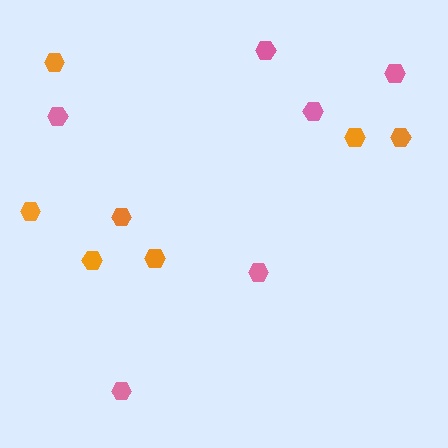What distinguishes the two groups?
There are 2 groups: one group of pink hexagons (6) and one group of orange hexagons (7).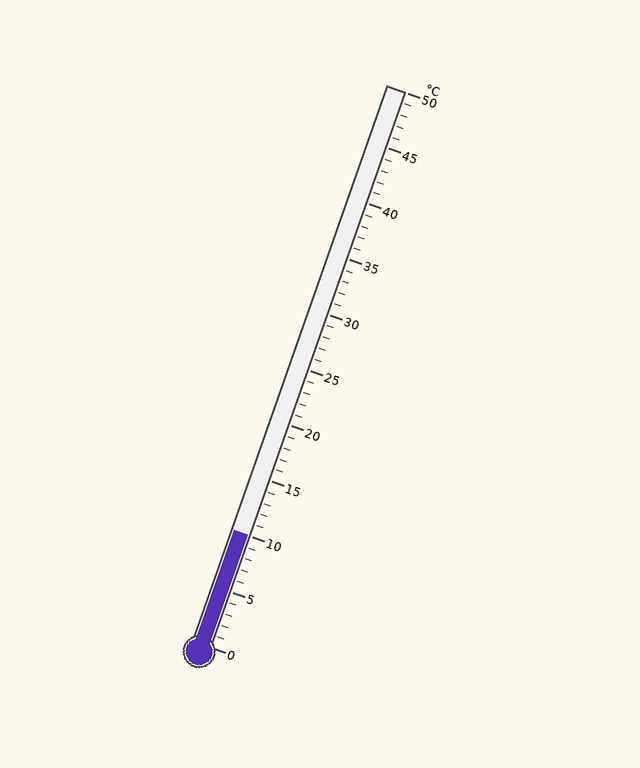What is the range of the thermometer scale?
The thermometer scale ranges from 0°C to 50°C.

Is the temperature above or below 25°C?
The temperature is below 25°C.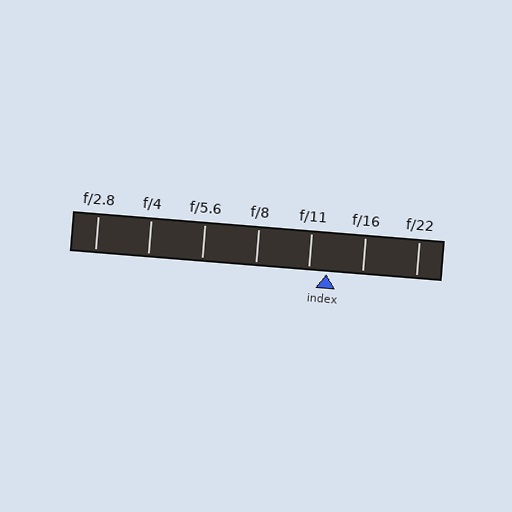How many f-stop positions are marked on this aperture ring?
There are 7 f-stop positions marked.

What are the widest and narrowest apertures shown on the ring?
The widest aperture shown is f/2.8 and the narrowest is f/22.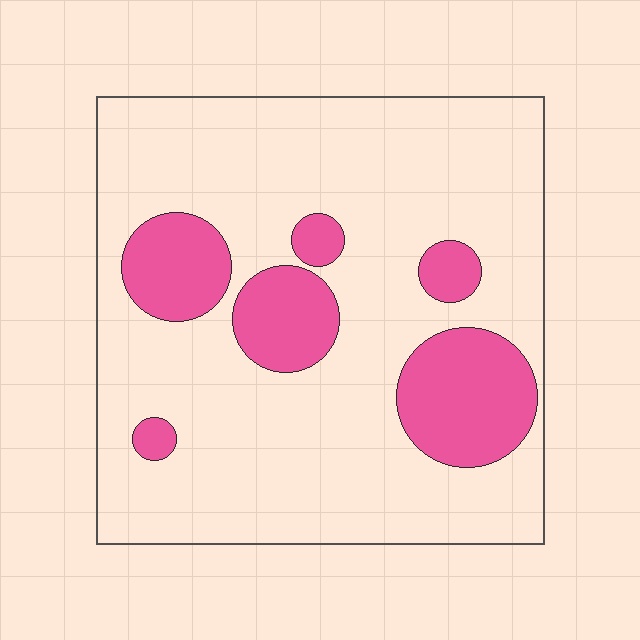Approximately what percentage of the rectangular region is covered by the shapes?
Approximately 20%.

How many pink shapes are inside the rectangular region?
6.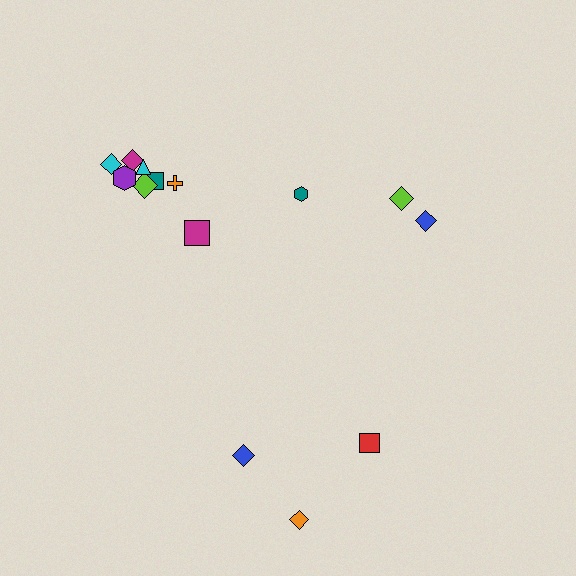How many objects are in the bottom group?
There are 3 objects.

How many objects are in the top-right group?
There are 3 objects.